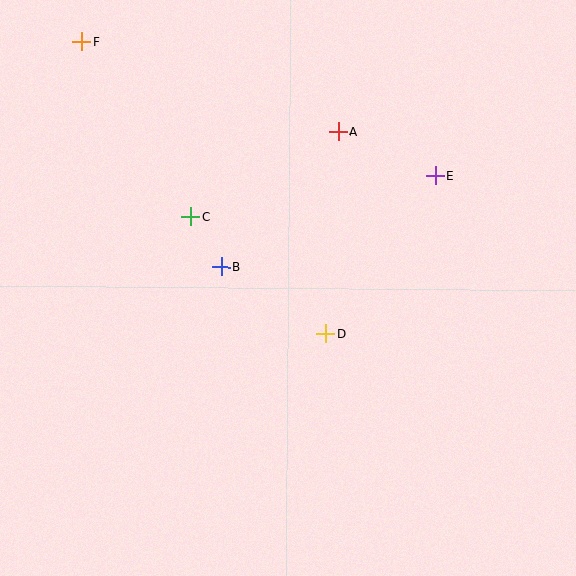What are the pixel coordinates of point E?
Point E is at (435, 176).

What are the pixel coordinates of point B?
Point B is at (221, 266).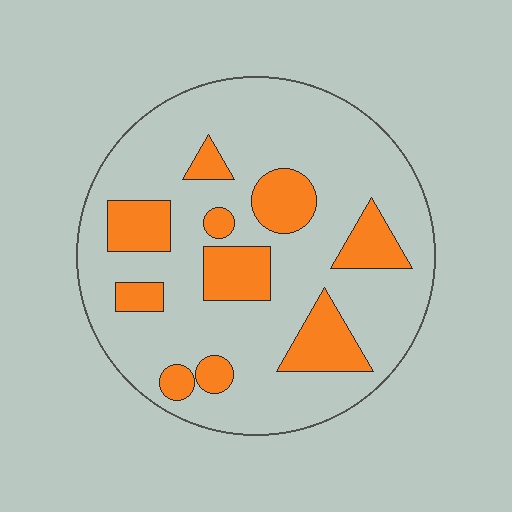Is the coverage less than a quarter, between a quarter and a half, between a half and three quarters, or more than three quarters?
Less than a quarter.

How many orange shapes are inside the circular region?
10.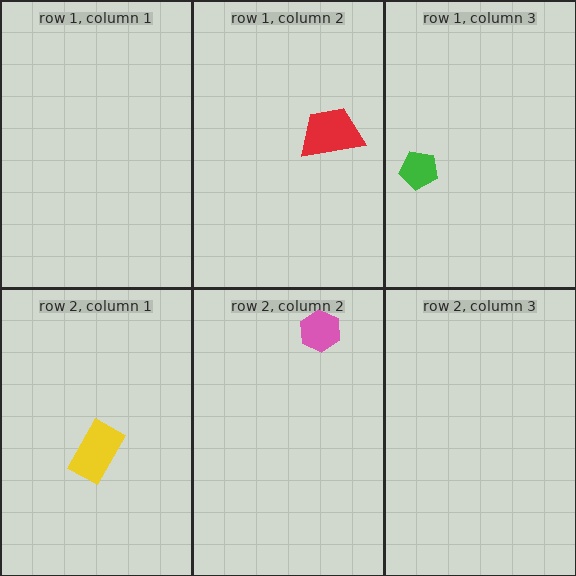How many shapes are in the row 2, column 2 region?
1.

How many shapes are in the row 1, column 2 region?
1.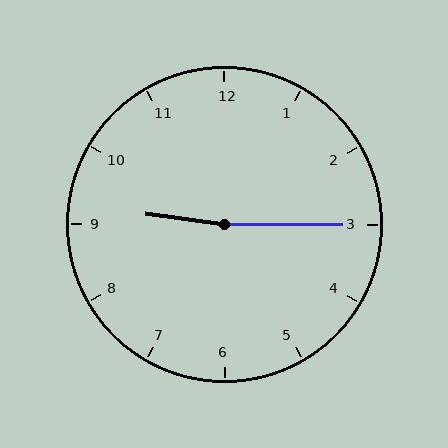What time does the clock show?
9:15.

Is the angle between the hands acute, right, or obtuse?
It is obtuse.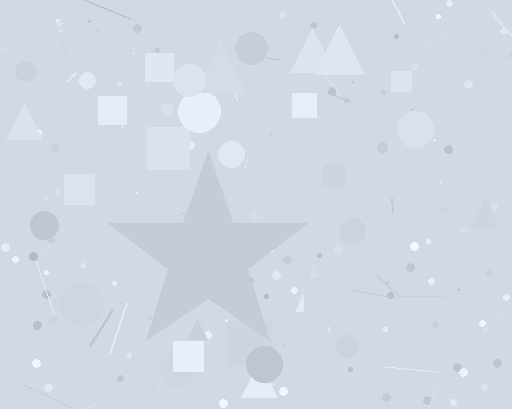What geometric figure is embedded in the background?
A star is embedded in the background.